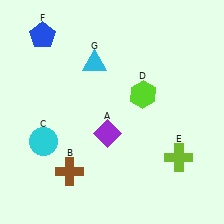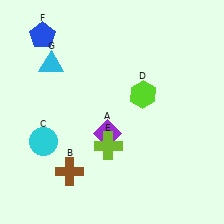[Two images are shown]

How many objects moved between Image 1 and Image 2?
2 objects moved between the two images.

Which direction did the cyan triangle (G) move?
The cyan triangle (G) moved left.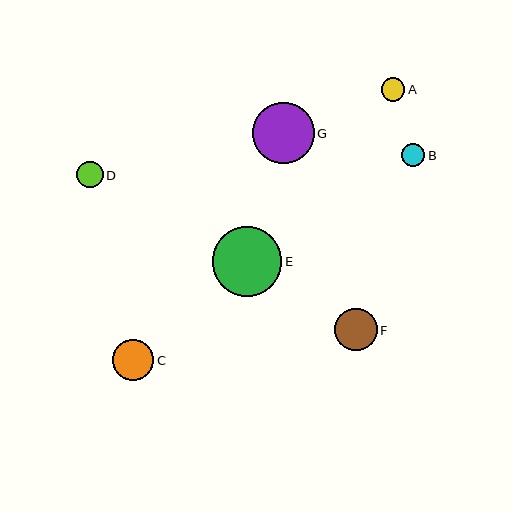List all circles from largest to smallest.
From largest to smallest: E, G, F, C, D, A, B.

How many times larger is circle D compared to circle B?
Circle D is approximately 1.2 times the size of circle B.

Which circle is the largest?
Circle E is the largest with a size of approximately 69 pixels.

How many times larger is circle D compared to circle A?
Circle D is approximately 1.1 times the size of circle A.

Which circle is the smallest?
Circle B is the smallest with a size of approximately 23 pixels.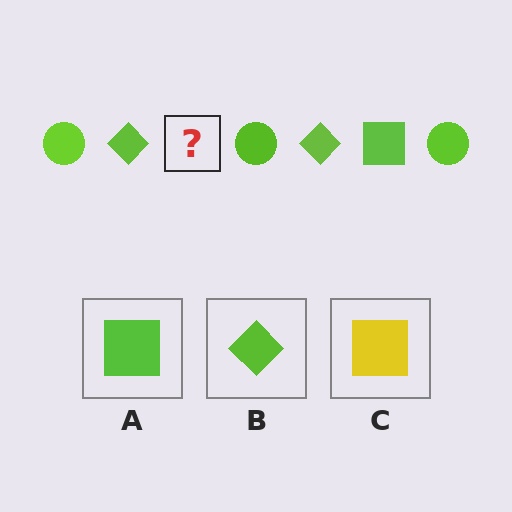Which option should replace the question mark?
Option A.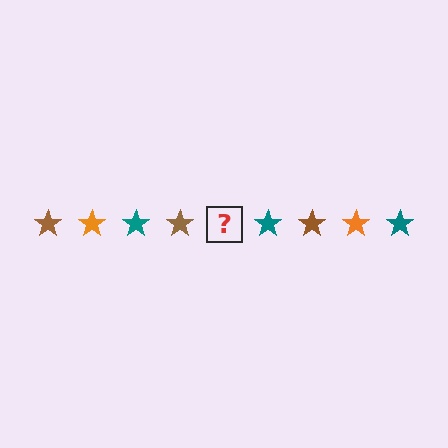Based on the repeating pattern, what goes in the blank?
The blank should be an orange star.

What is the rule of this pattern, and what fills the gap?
The rule is that the pattern cycles through brown, orange, teal stars. The gap should be filled with an orange star.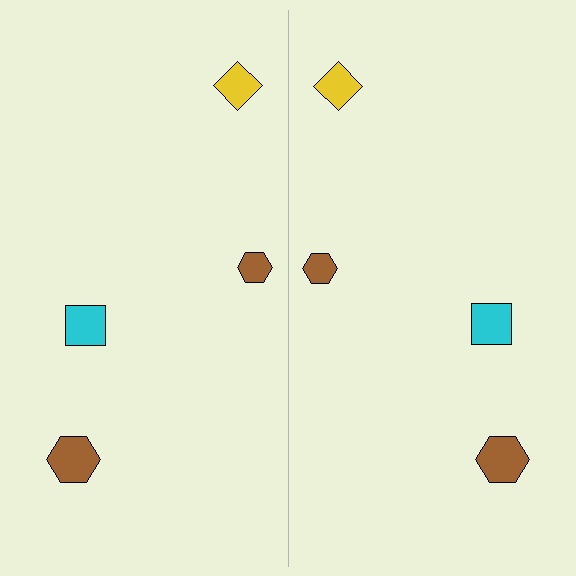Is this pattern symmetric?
Yes, this pattern has bilateral (reflection) symmetry.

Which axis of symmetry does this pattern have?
The pattern has a vertical axis of symmetry running through the center of the image.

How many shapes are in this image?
There are 8 shapes in this image.